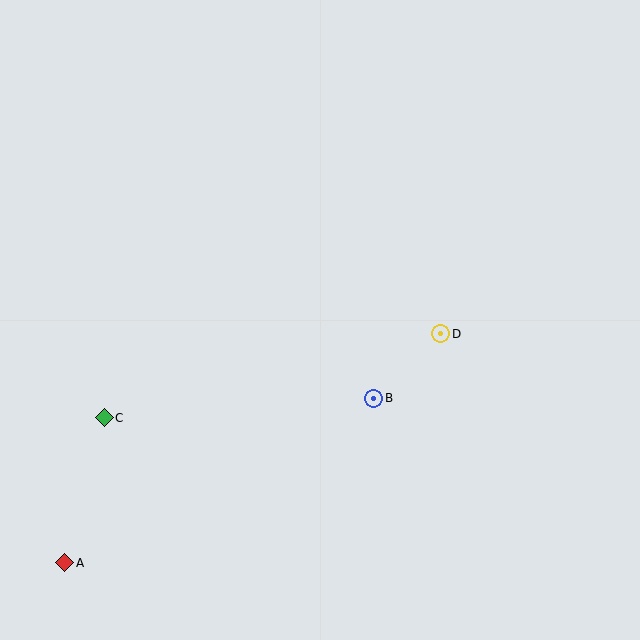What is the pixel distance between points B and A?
The distance between B and A is 350 pixels.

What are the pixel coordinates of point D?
Point D is at (441, 334).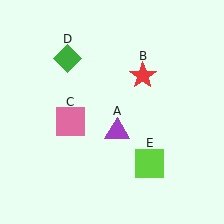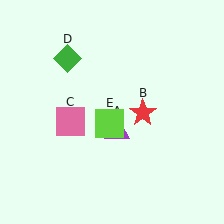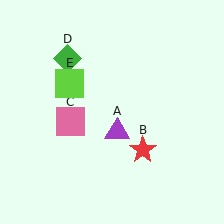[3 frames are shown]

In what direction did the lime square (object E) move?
The lime square (object E) moved up and to the left.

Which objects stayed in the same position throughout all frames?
Purple triangle (object A) and pink square (object C) and green diamond (object D) remained stationary.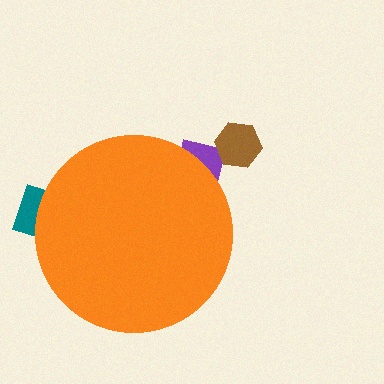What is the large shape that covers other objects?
An orange circle.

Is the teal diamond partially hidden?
Yes, the teal diamond is partially hidden behind the orange circle.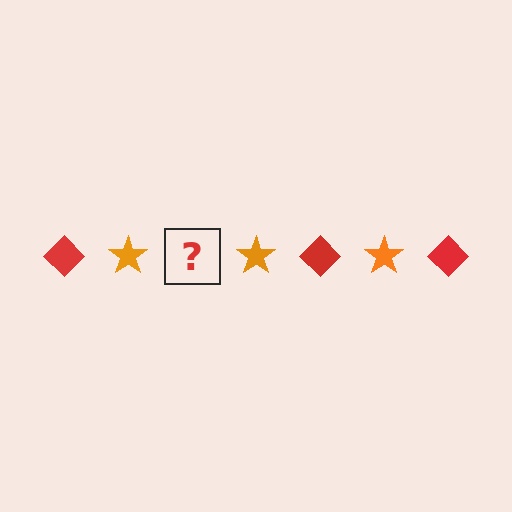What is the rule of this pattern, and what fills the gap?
The rule is that the pattern alternates between red diamond and orange star. The gap should be filled with a red diamond.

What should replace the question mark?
The question mark should be replaced with a red diamond.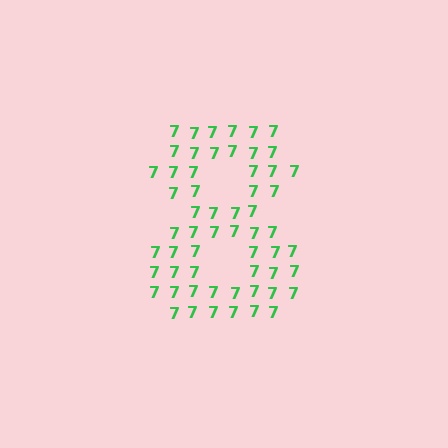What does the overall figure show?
The overall figure shows the digit 8.